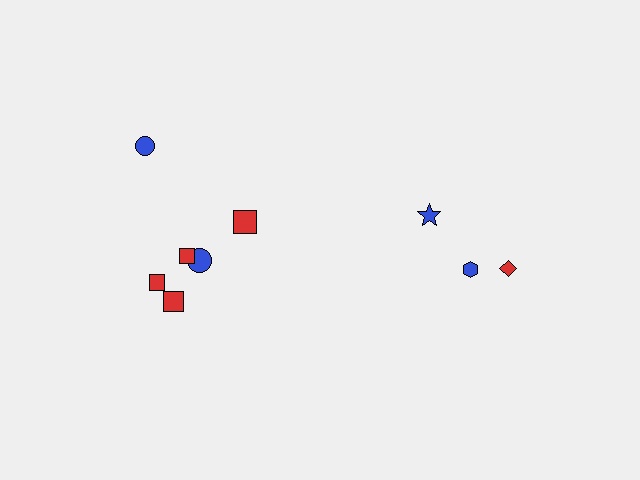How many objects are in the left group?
There are 6 objects.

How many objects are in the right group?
There are 3 objects.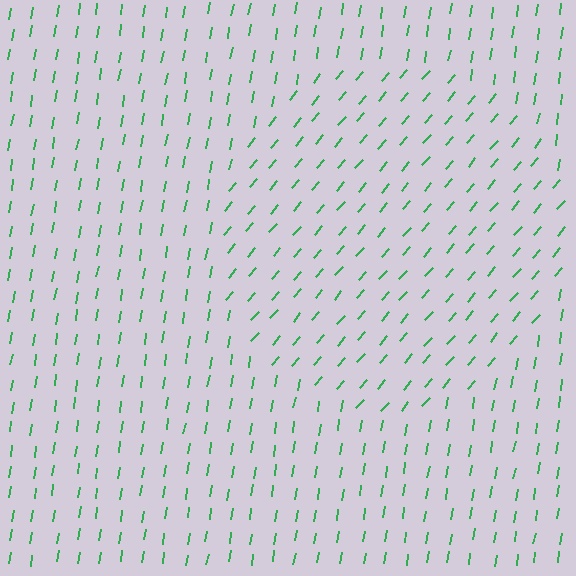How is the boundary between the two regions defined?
The boundary is defined purely by a change in line orientation (approximately 31 degrees difference). All lines are the same color and thickness.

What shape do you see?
I see a circle.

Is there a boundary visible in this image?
Yes, there is a texture boundary formed by a change in line orientation.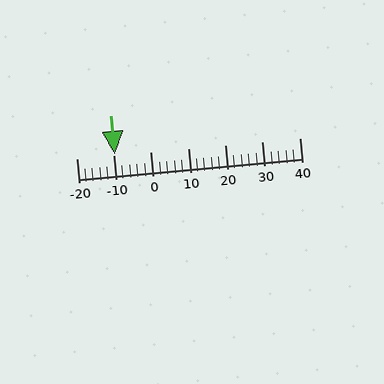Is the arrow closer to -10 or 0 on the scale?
The arrow is closer to -10.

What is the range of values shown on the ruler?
The ruler shows values from -20 to 40.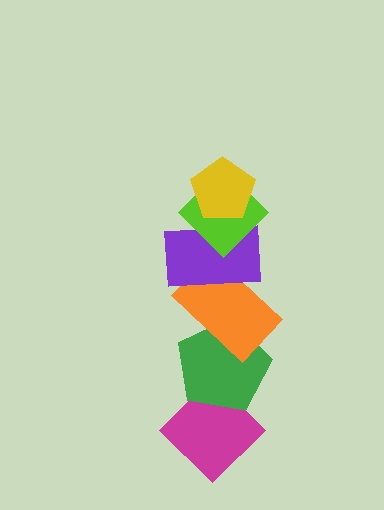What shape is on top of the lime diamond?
The yellow pentagon is on top of the lime diamond.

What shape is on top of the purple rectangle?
The lime diamond is on top of the purple rectangle.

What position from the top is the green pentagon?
The green pentagon is 5th from the top.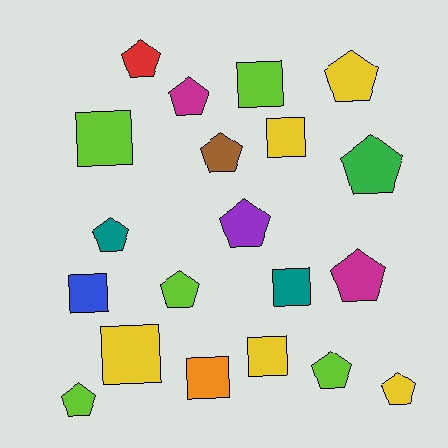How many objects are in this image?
There are 20 objects.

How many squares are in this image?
There are 8 squares.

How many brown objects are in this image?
There is 1 brown object.